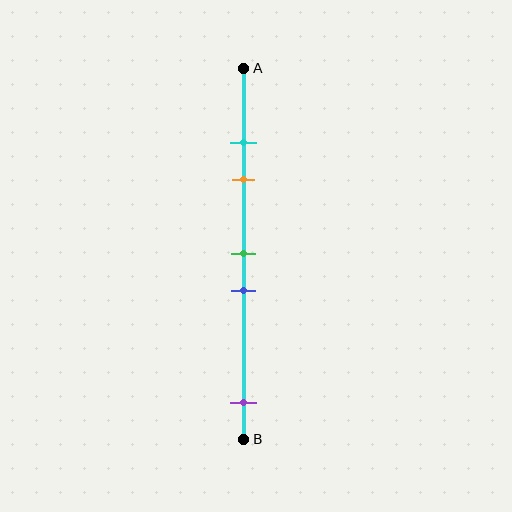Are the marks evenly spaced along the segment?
No, the marks are not evenly spaced.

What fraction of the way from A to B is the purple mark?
The purple mark is approximately 90% (0.9) of the way from A to B.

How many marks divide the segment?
There are 5 marks dividing the segment.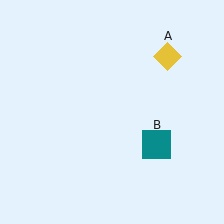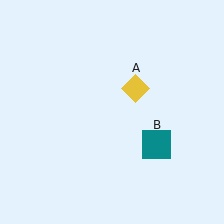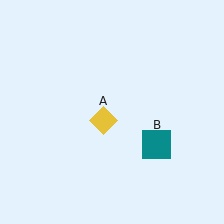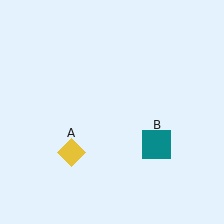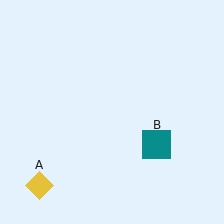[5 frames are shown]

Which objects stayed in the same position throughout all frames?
Teal square (object B) remained stationary.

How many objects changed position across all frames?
1 object changed position: yellow diamond (object A).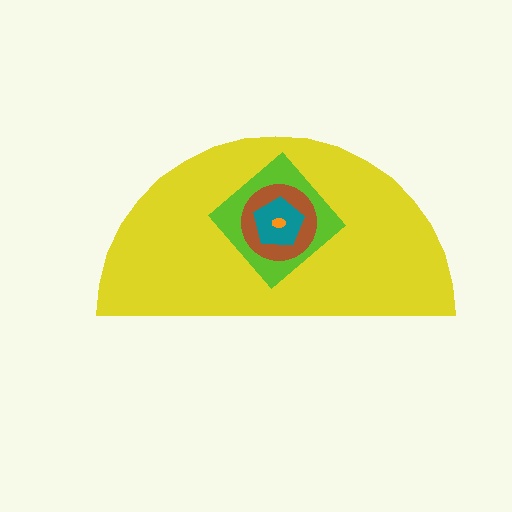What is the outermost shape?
The yellow semicircle.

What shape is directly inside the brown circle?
The teal pentagon.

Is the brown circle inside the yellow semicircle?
Yes.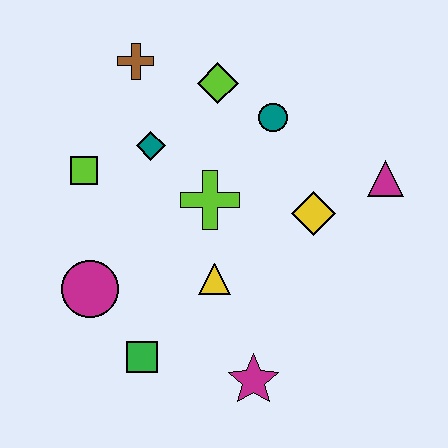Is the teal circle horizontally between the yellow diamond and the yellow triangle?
Yes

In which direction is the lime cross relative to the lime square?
The lime cross is to the right of the lime square.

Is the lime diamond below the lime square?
No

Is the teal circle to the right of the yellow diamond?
No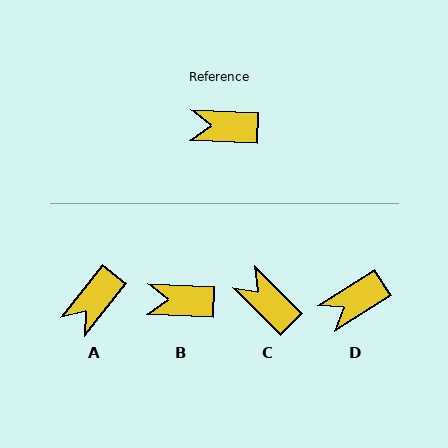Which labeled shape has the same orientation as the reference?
B.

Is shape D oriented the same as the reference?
No, it is off by about 35 degrees.